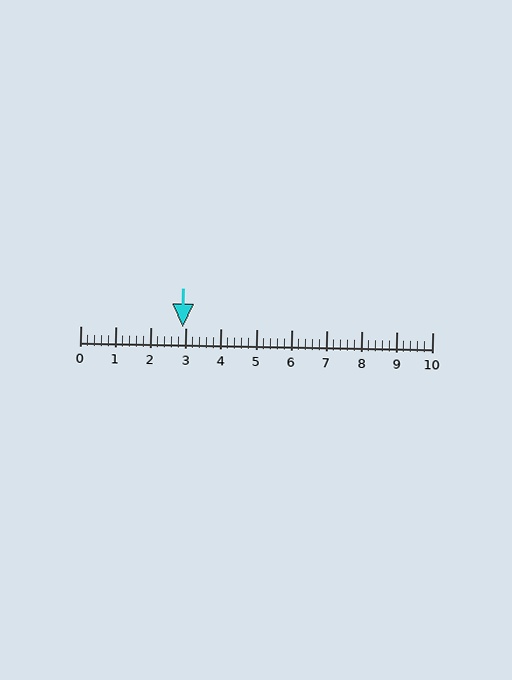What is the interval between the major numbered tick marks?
The major tick marks are spaced 1 units apart.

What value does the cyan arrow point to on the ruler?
The cyan arrow points to approximately 2.9.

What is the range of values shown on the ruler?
The ruler shows values from 0 to 10.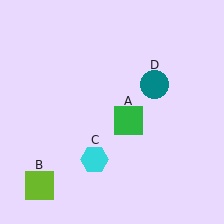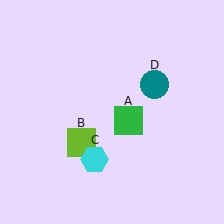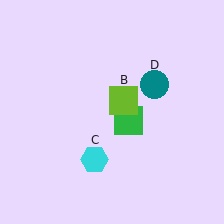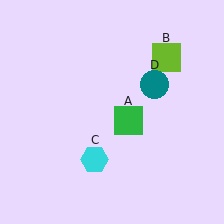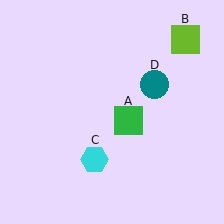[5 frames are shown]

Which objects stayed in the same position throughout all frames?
Green square (object A) and cyan hexagon (object C) and teal circle (object D) remained stationary.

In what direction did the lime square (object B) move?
The lime square (object B) moved up and to the right.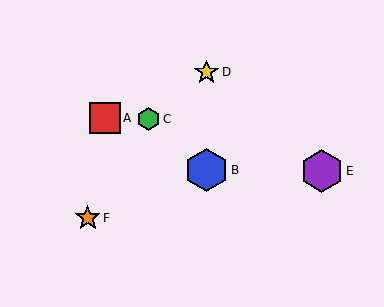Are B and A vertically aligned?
No, B is at x≈206 and A is at x≈105.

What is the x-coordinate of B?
Object B is at x≈206.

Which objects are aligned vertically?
Objects B, D are aligned vertically.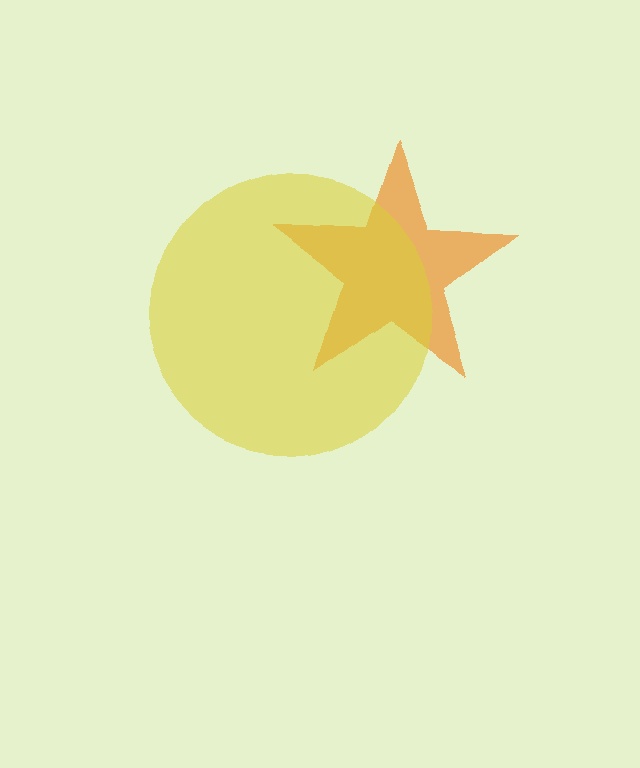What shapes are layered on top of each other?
The layered shapes are: an orange star, a yellow circle.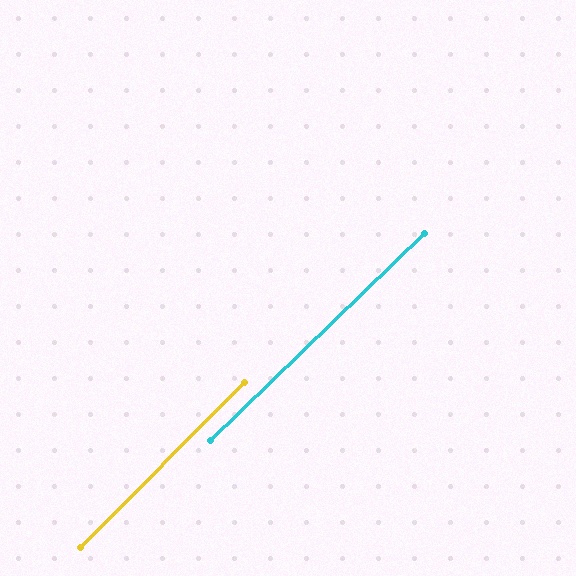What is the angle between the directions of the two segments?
Approximately 1 degree.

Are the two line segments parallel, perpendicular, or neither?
Parallel — their directions differ by only 1.3°.